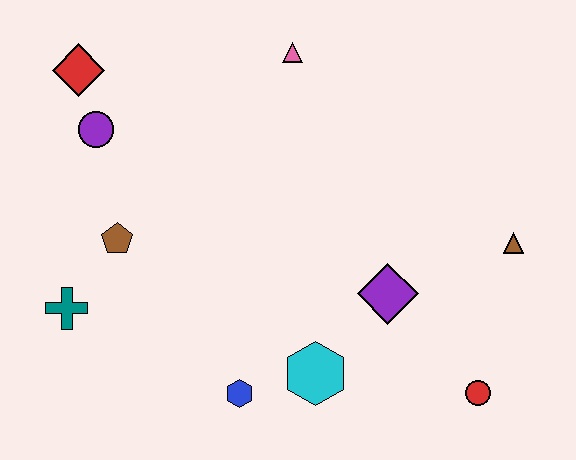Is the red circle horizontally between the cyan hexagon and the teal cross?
No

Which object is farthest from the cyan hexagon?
The red diamond is farthest from the cyan hexagon.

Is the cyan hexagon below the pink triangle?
Yes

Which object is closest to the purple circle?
The red diamond is closest to the purple circle.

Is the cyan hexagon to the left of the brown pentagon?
No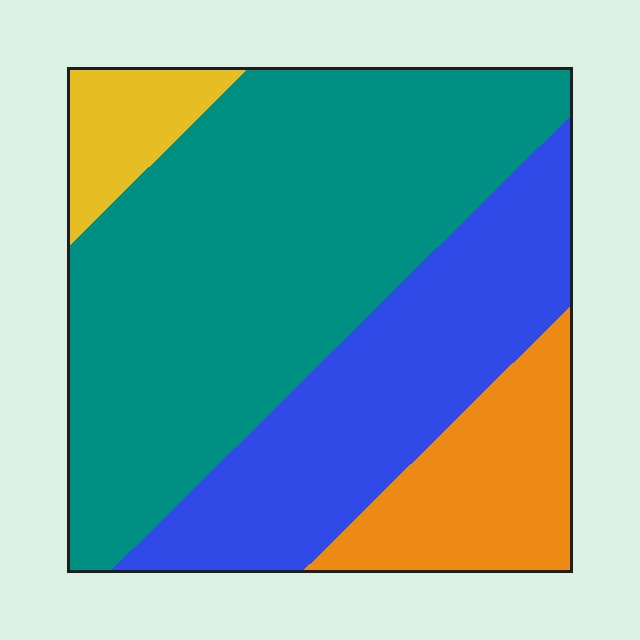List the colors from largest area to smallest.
From largest to smallest: teal, blue, orange, yellow.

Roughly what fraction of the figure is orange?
Orange covers 14% of the figure.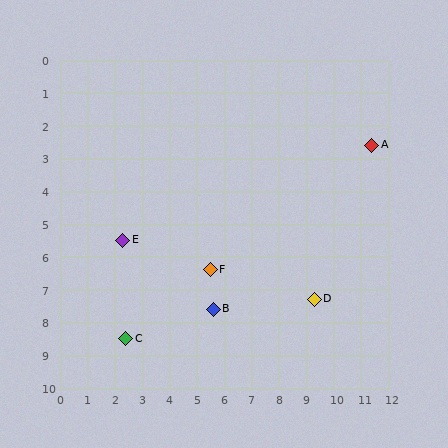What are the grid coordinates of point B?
Point B is at approximately (5.6, 7.6).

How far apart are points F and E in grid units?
Points F and E are about 3.3 grid units apart.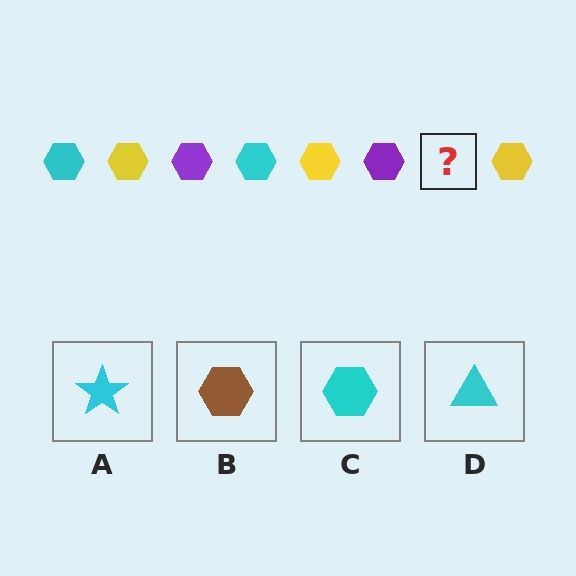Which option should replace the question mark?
Option C.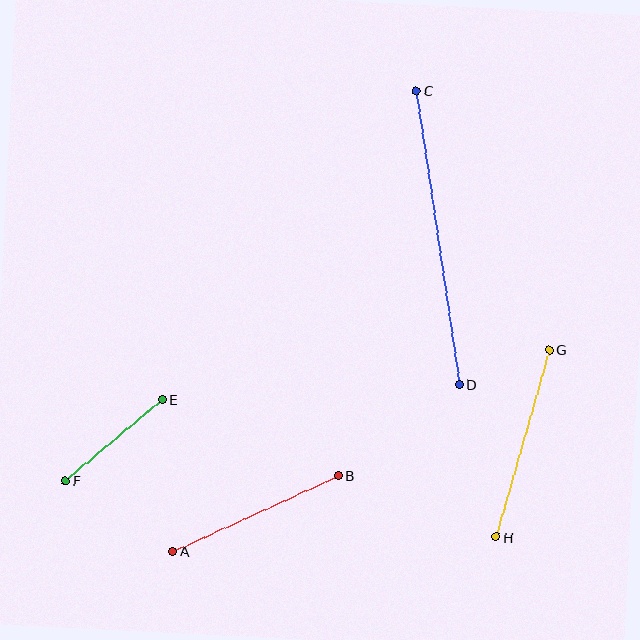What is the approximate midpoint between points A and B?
The midpoint is at approximately (256, 513) pixels.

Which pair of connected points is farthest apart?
Points C and D are farthest apart.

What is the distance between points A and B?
The distance is approximately 182 pixels.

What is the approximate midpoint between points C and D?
The midpoint is at approximately (438, 238) pixels.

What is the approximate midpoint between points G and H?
The midpoint is at approximately (523, 443) pixels.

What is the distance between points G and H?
The distance is approximately 194 pixels.